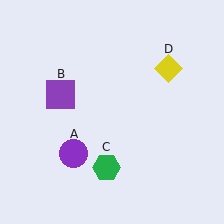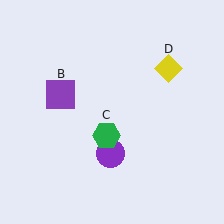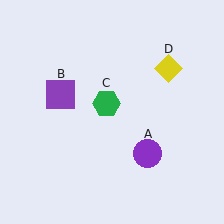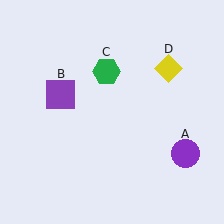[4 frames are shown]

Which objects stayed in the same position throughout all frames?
Purple square (object B) and yellow diamond (object D) remained stationary.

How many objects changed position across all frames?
2 objects changed position: purple circle (object A), green hexagon (object C).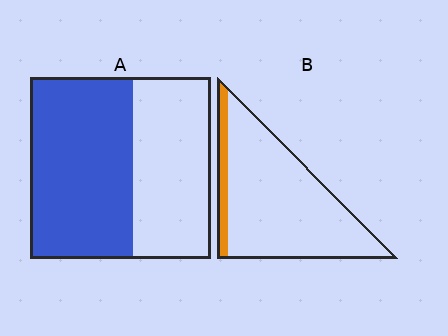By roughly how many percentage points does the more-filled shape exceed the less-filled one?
By roughly 45 percentage points (A over B).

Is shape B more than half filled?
No.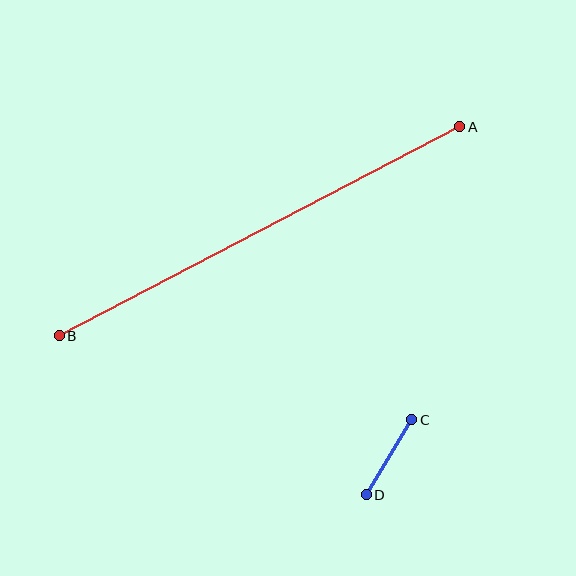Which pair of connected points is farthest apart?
Points A and B are farthest apart.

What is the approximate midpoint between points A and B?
The midpoint is at approximately (260, 231) pixels.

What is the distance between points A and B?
The distance is approximately 452 pixels.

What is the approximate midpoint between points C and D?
The midpoint is at approximately (389, 457) pixels.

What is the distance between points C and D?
The distance is approximately 88 pixels.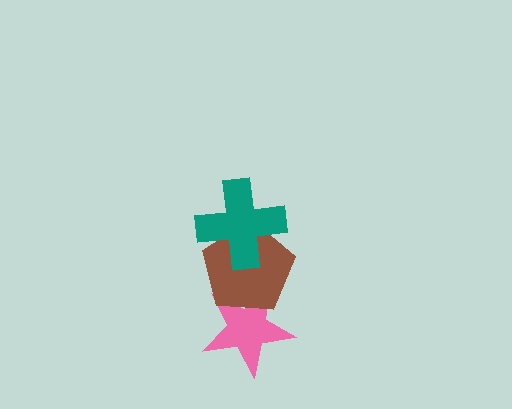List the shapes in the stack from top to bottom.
From top to bottom: the teal cross, the brown pentagon, the pink star.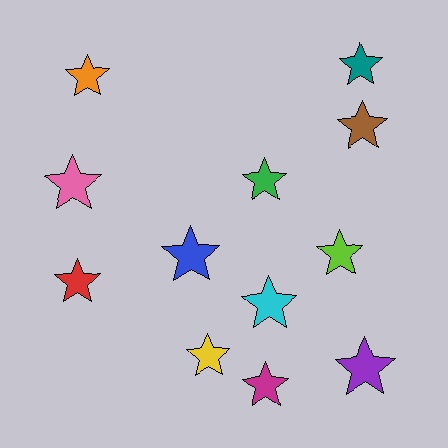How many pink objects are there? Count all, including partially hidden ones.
There is 1 pink object.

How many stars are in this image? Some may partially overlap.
There are 12 stars.